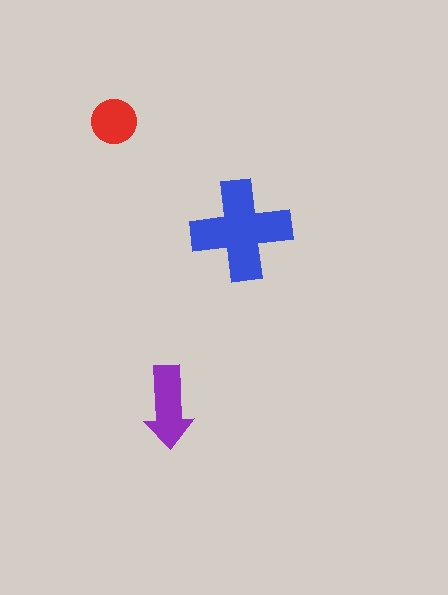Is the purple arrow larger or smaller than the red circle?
Larger.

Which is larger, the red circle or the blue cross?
The blue cross.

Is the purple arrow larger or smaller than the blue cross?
Smaller.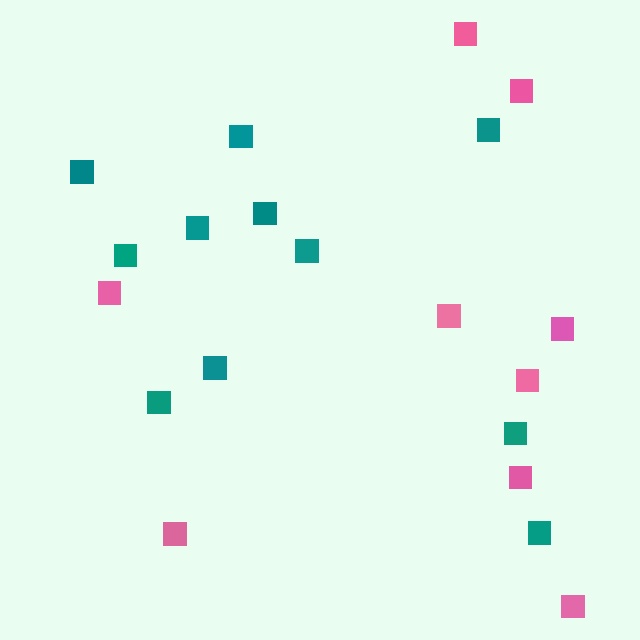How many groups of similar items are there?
There are 2 groups: one group of pink squares (9) and one group of teal squares (11).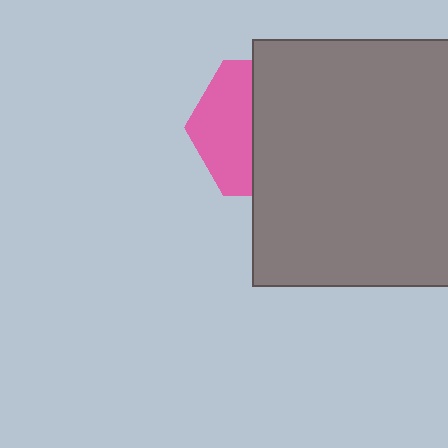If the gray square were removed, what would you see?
You would see the complete pink hexagon.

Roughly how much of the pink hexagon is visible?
A small part of it is visible (roughly 41%).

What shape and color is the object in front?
The object in front is a gray square.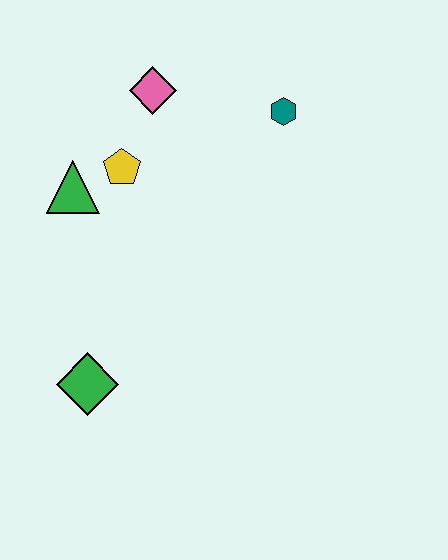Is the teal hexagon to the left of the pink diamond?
No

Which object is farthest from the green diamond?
The teal hexagon is farthest from the green diamond.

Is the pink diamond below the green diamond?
No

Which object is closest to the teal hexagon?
The pink diamond is closest to the teal hexagon.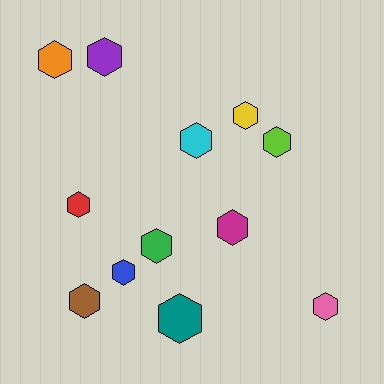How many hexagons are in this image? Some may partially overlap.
There are 12 hexagons.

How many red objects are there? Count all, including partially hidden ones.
There is 1 red object.